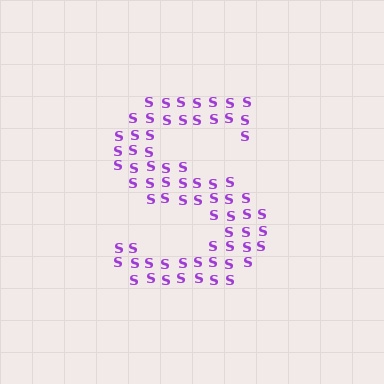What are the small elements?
The small elements are letter S's.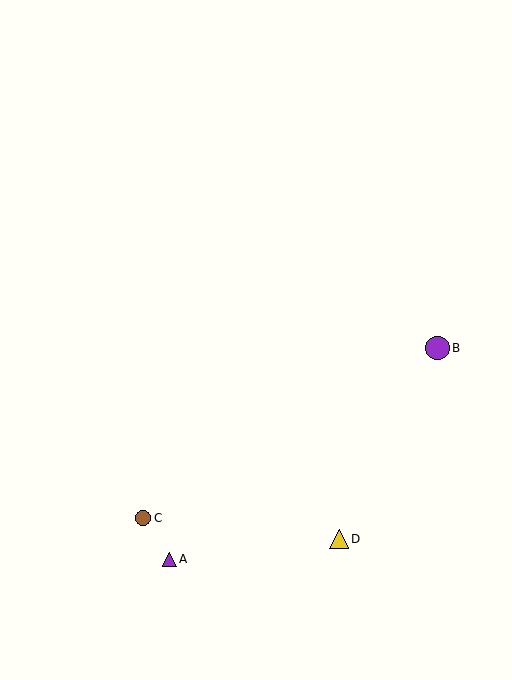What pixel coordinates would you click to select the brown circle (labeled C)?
Click at (143, 518) to select the brown circle C.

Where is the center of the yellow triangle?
The center of the yellow triangle is at (339, 539).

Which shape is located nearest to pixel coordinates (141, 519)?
The brown circle (labeled C) at (143, 518) is nearest to that location.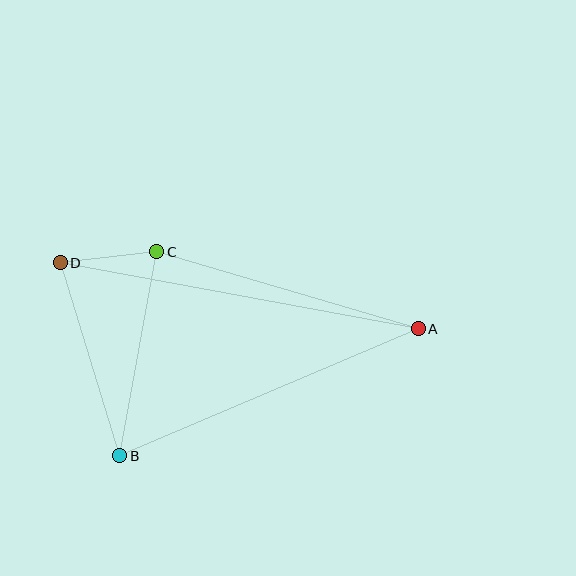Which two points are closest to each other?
Points C and D are closest to each other.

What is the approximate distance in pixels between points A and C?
The distance between A and C is approximately 273 pixels.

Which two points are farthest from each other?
Points A and D are farthest from each other.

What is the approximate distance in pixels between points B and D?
The distance between B and D is approximately 202 pixels.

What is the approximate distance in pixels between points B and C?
The distance between B and C is approximately 207 pixels.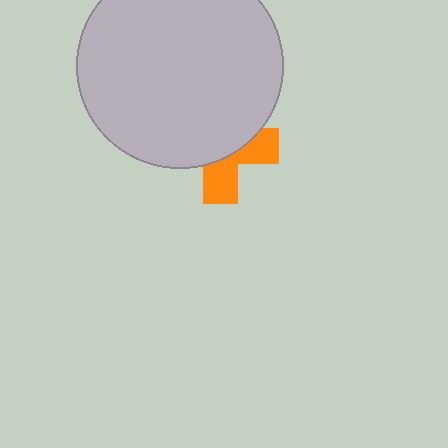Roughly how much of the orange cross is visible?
A small part of it is visible (roughly 38%).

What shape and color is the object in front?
The object in front is a light gray circle.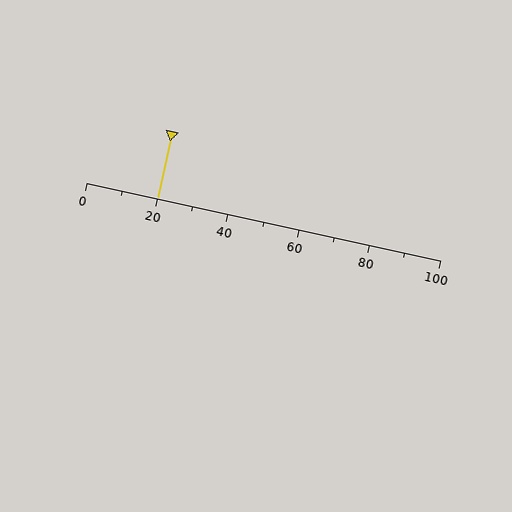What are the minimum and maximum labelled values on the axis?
The axis runs from 0 to 100.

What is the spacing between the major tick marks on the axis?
The major ticks are spaced 20 apart.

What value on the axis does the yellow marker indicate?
The marker indicates approximately 20.